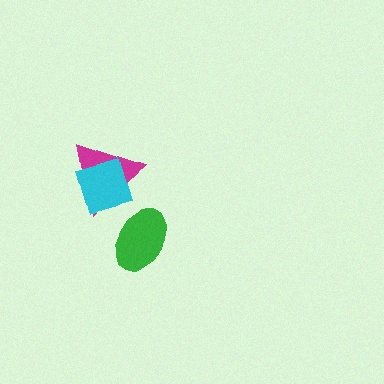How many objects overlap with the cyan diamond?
1 object overlaps with the cyan diamond.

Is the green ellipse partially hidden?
No, no other shape covers it.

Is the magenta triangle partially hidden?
Yes, it is partially covered by another shape.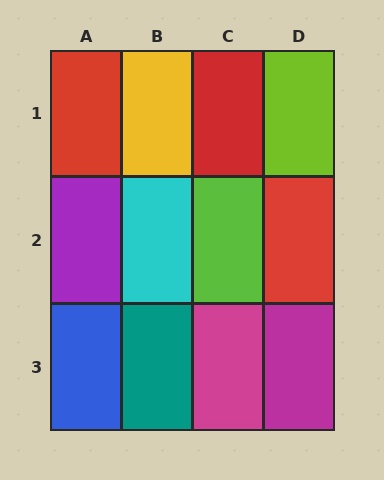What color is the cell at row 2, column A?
Purple.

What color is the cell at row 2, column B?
Cyan.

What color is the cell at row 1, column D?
Lime.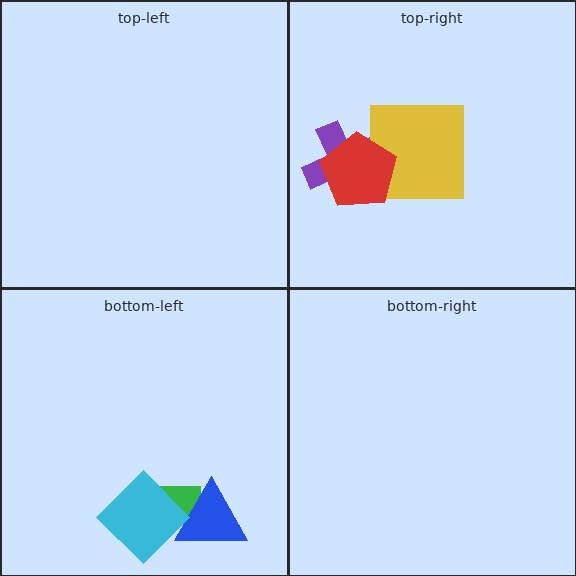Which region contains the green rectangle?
The bottom-left region.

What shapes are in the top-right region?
The purple cross, the yellow square, the red pentagon.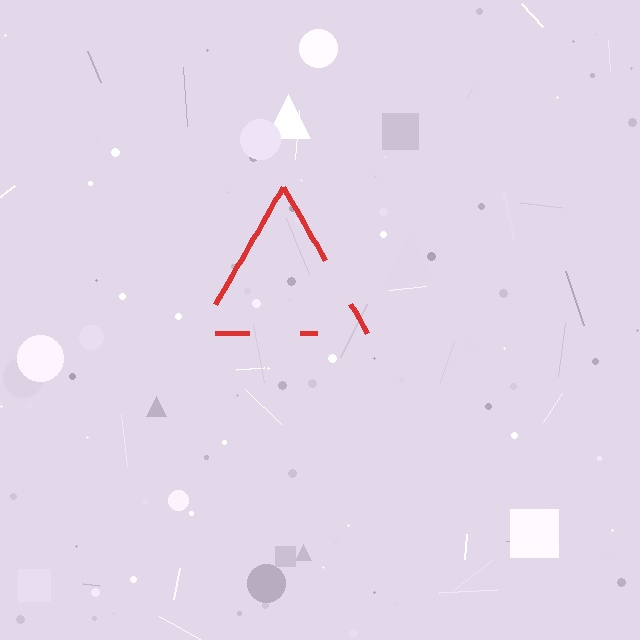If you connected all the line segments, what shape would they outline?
They would outline a triangle.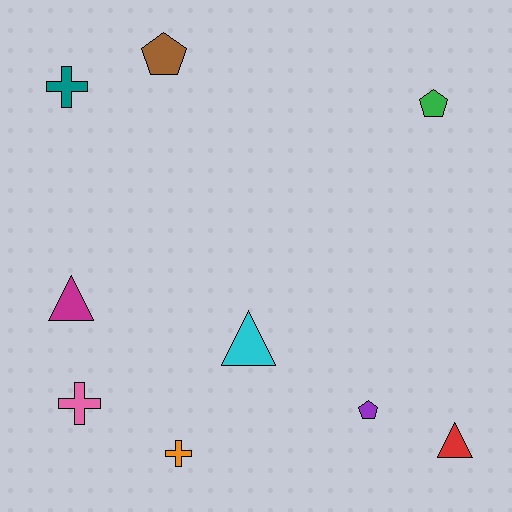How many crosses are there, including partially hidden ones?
There are 3 crosses.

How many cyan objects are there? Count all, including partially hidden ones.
There is 1 cyan object.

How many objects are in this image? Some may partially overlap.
There are 9 objects.